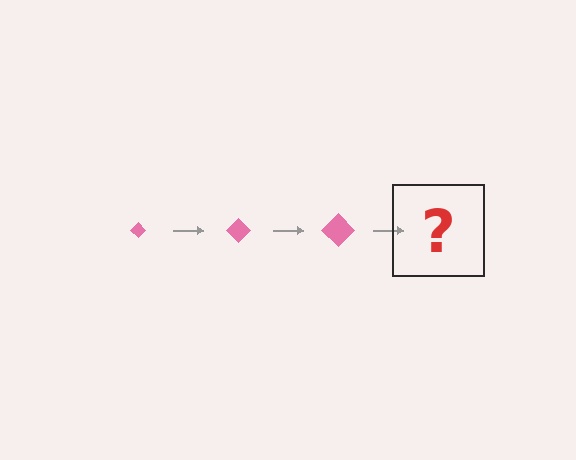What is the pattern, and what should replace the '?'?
The pattern is that the diamond gets progressively larger each step. The '?' should be a pink diamond, larger than the previous one.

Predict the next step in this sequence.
The next step is a pink diamond, larger than the previous one.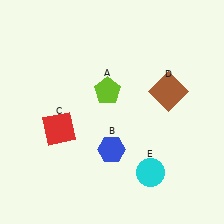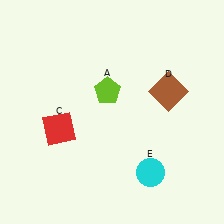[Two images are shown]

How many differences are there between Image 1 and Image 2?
There is 1 difference between the two images.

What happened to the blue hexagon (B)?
The blue hexagon (B) was removed in Image 2. It was in the bottom-left area of Image 1.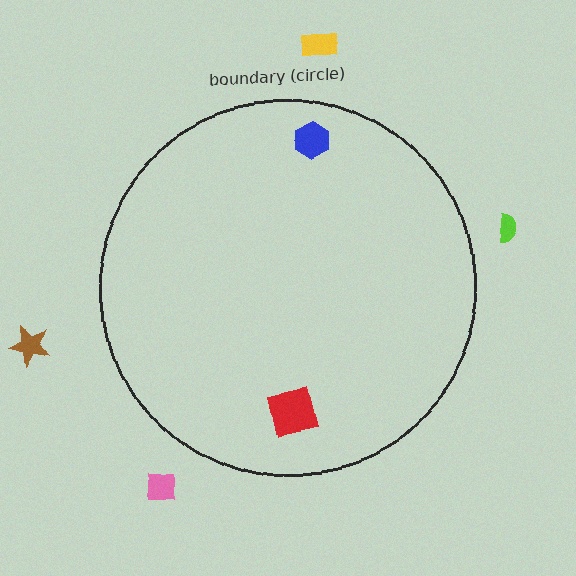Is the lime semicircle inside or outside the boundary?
Outside.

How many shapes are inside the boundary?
2 inside, 4 outside.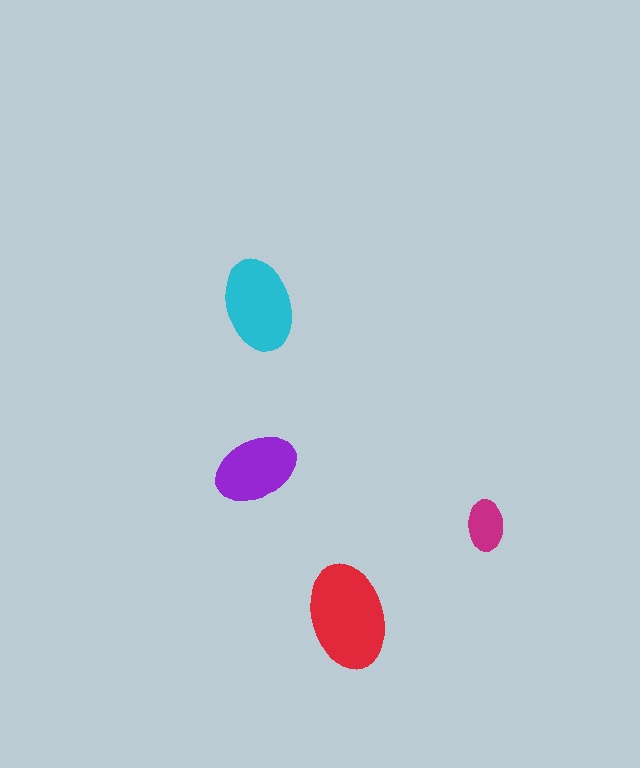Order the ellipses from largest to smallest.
the red one, the cyan one, the purple one, the magenta one.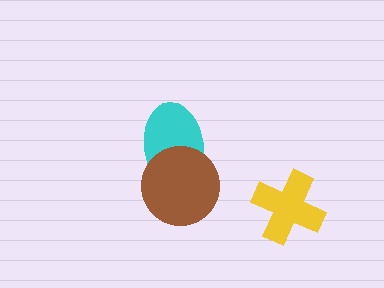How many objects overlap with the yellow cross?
0 objects overlap with the yellow cross.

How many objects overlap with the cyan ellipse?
1 object overlaps with the cyan ellipse.